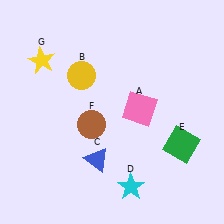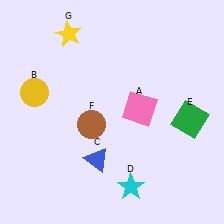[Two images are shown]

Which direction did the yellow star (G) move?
The yellow star (G) moved right.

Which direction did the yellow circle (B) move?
The yellow circle (B) moved left.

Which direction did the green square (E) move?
The green square (E) moved up.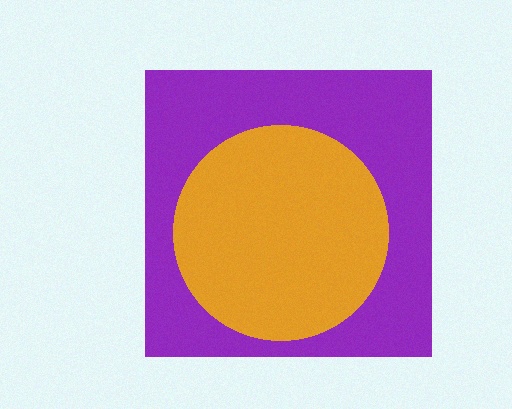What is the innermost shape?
The orange circle.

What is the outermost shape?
The purple square.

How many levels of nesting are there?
2.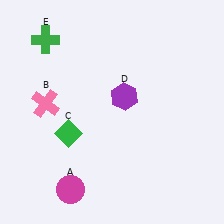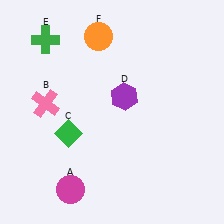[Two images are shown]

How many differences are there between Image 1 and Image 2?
There is 1 difference between the two images.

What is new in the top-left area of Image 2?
An orange circle (F) was added in the top-left area of Image 2.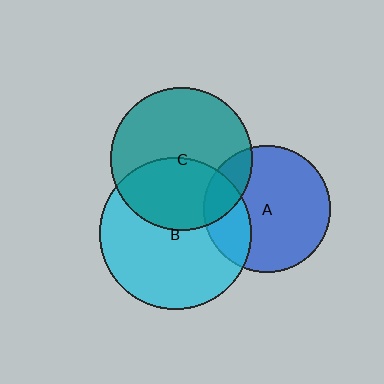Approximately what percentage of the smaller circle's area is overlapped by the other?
Approximately 20%.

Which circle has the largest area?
Circle B (cyan).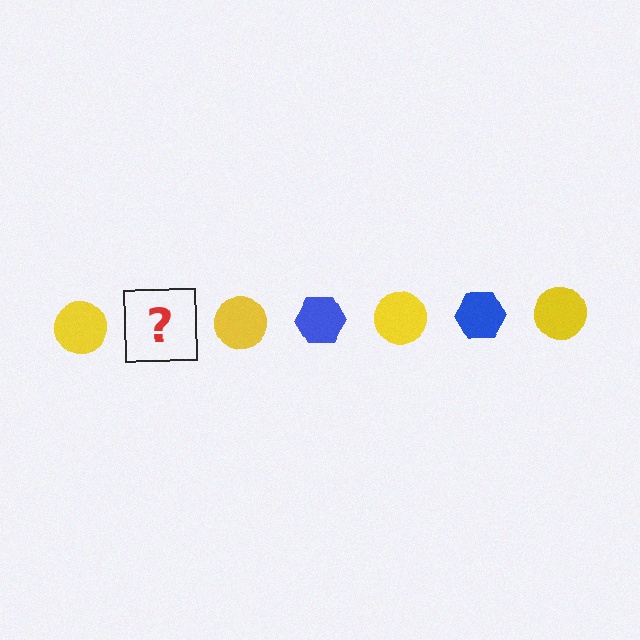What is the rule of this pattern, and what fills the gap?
The rule is that the pattern alternates between yellow circle and blue hexagon. The gap should be filled with a blue hexagon.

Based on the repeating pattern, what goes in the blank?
The blank should be a blue hexagon.